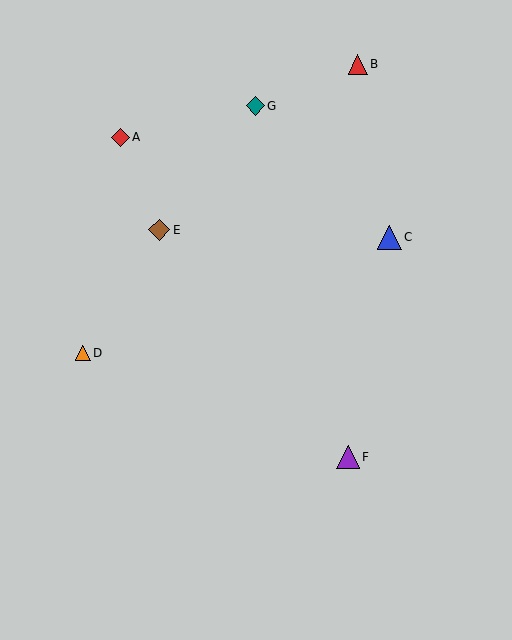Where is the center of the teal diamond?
The center of the teal diamond is at (255, 106).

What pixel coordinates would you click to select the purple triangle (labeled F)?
Click at (348, 457) to select the purple triangle F.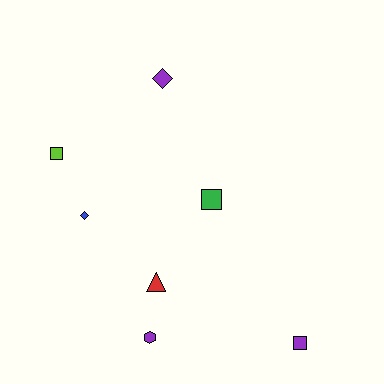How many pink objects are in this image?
There are no pink objects.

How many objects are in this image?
There are 7 objects.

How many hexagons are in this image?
There is 1 hexagon.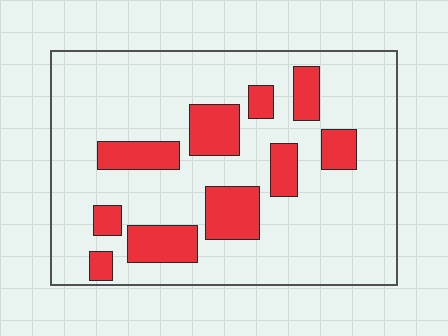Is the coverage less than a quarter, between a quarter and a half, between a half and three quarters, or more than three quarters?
Less than a quarter.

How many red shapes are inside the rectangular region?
10.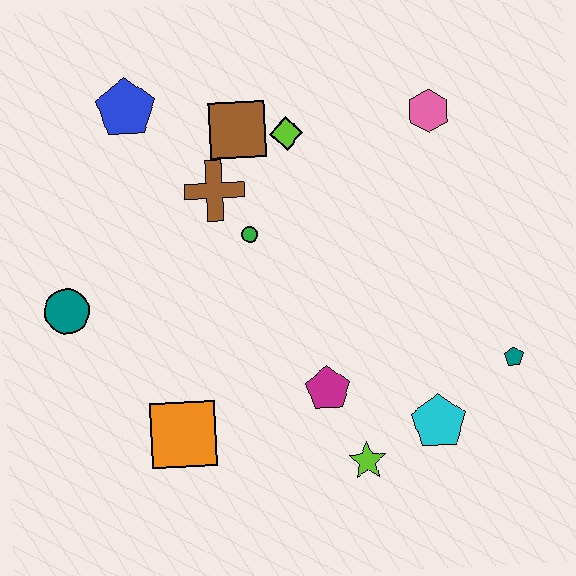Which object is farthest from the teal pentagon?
The blue pentagon is farthest from the teal pentagon.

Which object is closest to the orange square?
The magenta pentagon is closest to the orange square.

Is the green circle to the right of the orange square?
Yes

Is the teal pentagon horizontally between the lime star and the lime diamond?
No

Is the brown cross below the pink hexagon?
Yes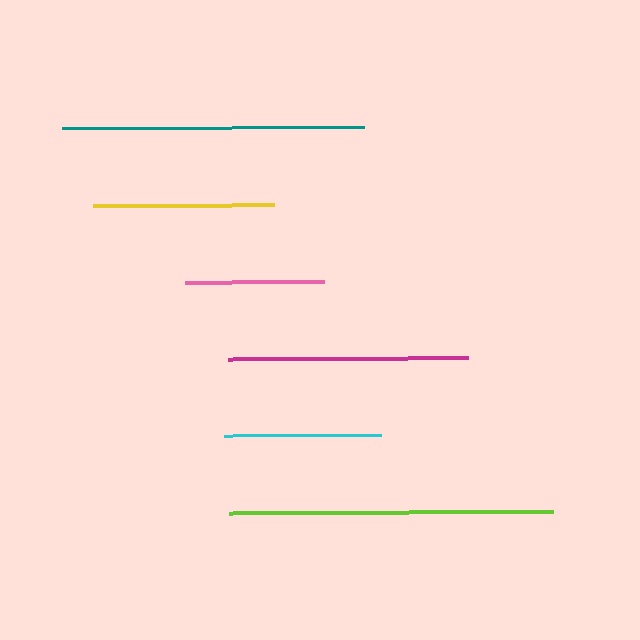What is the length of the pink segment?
The pink segment is approximately 139 pixels long.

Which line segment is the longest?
The lime line is the longest at approximately 325 pixels.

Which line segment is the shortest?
The pink line is the shortest at approximately 139 pixels.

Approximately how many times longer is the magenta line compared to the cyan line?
The magenta line is approximately 1.5 times the length of the cyan line.